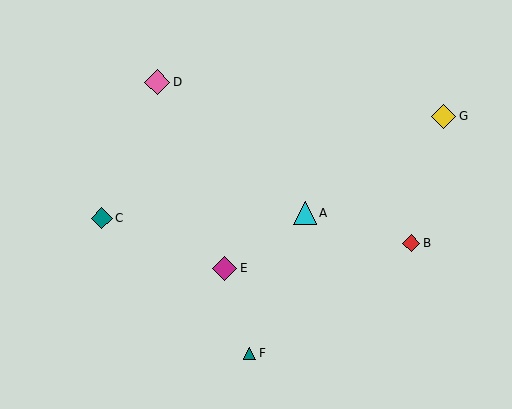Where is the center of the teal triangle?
The center of the teal triangle is at (250, 353).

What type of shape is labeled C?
Shape C is a teal diamond.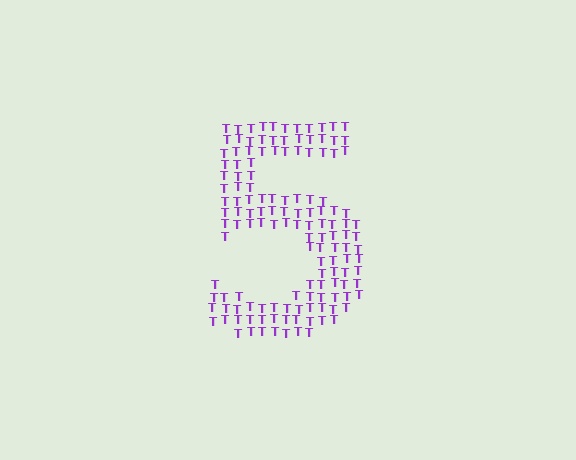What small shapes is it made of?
It is made of small letter T's.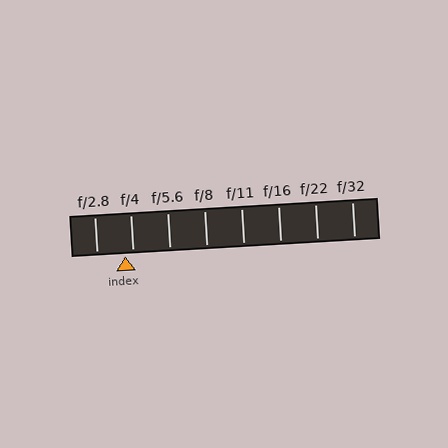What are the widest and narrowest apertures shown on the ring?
The widest aperture shown is f/2.8 and the narrowest is f/32.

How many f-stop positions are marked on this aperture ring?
There are 8 f-stop positions marked.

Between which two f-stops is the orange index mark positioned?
The index mark is between f/2.8 and f/4.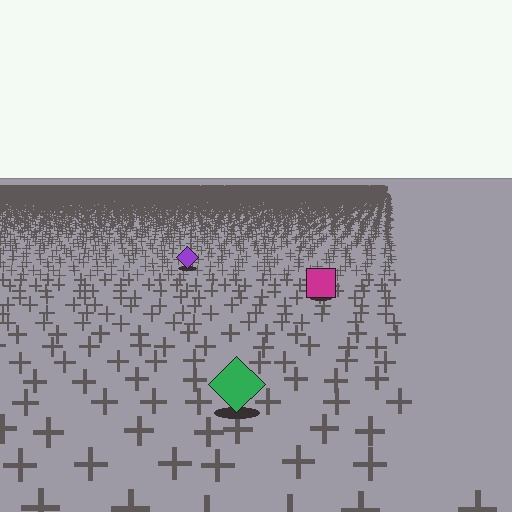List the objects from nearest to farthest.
From nearest to farthest: the green diamond, the magenta square, the purple diamond.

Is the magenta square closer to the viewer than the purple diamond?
Yes. The magenta square is closer — you can tell from the texture gradient: the ground texture is coarser near it.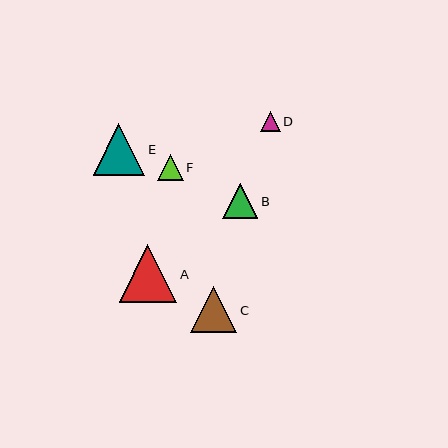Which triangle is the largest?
Triangle A is the largest with a size of approximately 58 pixels.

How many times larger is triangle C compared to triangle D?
Triangle C is approximately 2.3 times the size of triangle D.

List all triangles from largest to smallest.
From largest to smallest: A, E, C, B, F, D.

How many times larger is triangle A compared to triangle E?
Triangle A is approximately 1.1 times the size of triangle E.